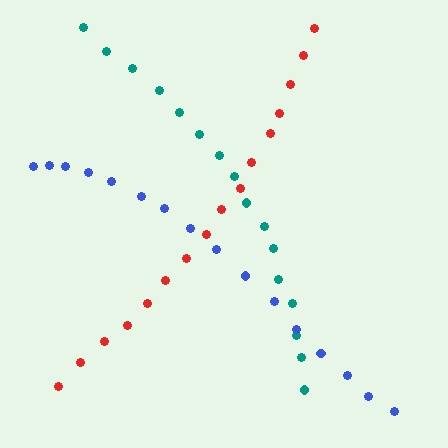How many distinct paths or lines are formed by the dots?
There are 3 distinct paths.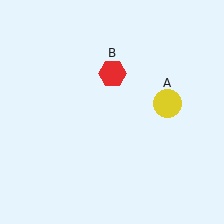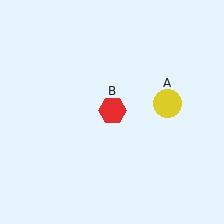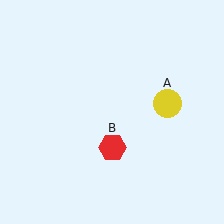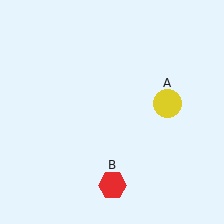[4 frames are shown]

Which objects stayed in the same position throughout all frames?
Yellow circle (object A) remained stationary.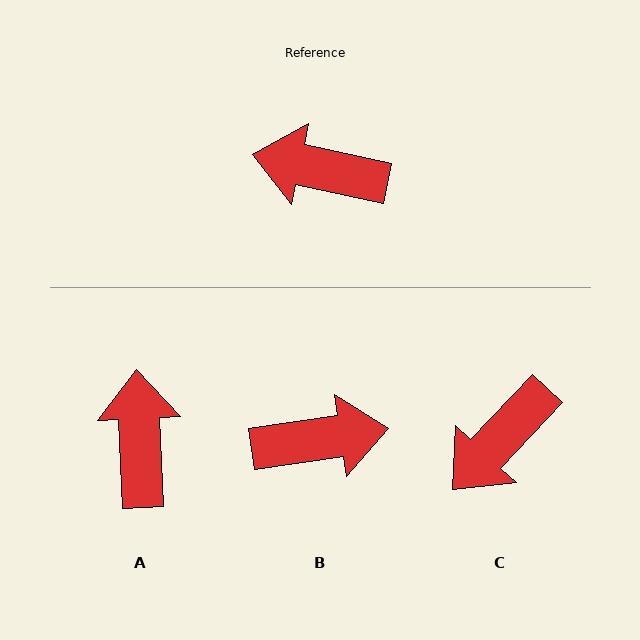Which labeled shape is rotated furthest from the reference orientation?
B, about 159 degrees away.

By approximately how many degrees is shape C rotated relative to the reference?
Approximately 59 degrees counter-clockwise.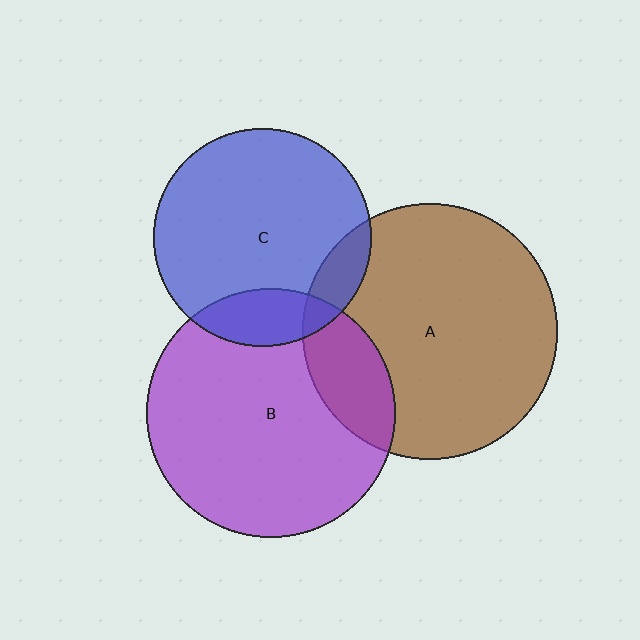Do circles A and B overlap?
Yes.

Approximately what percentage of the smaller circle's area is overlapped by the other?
Approximately 20%.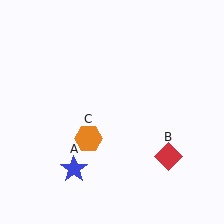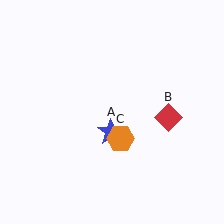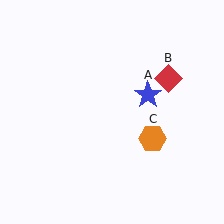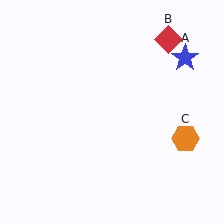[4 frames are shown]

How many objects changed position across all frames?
3 objects changed position: blue star (object A), red diamond (object B), orange hexagon (object C).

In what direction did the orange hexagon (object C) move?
The orange hexagon (object C) moved right.